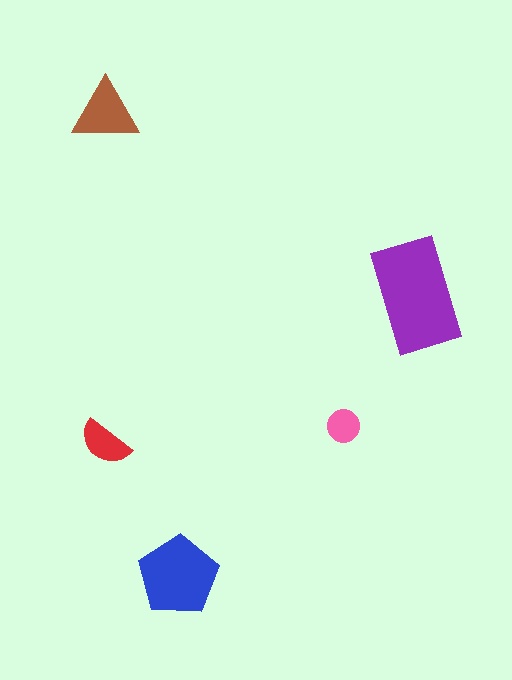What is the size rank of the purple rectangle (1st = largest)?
1st.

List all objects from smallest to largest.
The pink circle, the red semicircle, the brown triangle, the blue pentagon, the purple rectangle.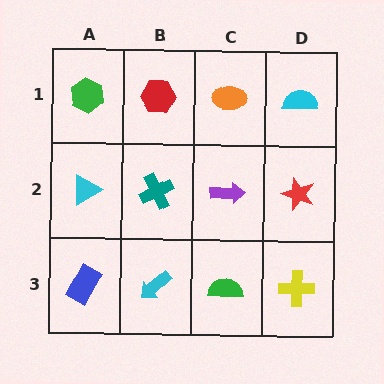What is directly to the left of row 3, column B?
A blue rectangle.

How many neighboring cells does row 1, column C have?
3.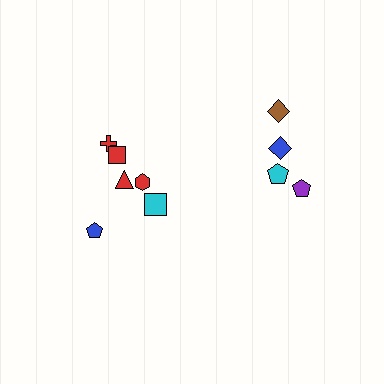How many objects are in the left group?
There are 6 objects.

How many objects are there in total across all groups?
There are 10 objects.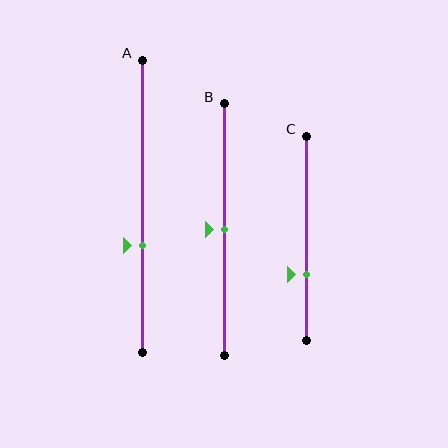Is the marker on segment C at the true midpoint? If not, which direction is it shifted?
No, the marker on segment C is shifted downward by about 18% of the segment length.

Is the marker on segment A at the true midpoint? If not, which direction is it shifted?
No, the marker on segment A is shifted downward by about 13% of the segment length.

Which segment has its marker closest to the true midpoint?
Segment B has its marker closest to the true midpoint.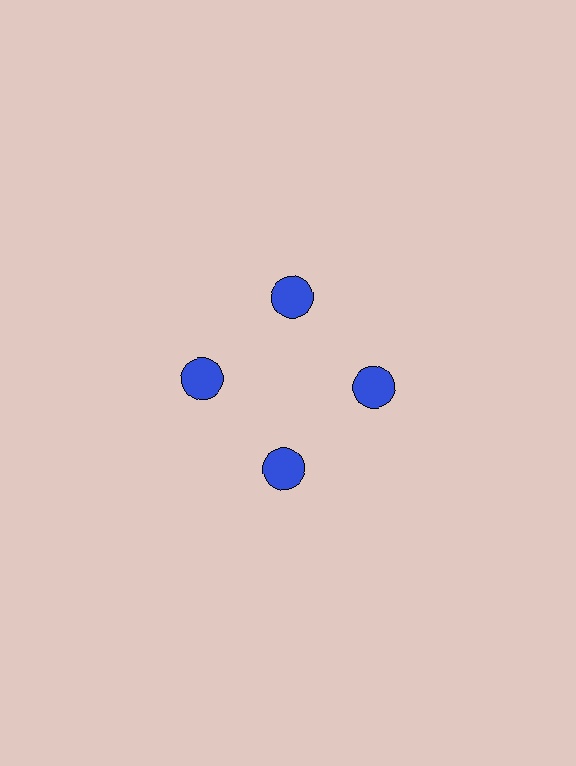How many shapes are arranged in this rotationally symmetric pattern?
There are 4 shapes, arranged in 4 groups of 1.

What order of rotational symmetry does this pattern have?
This pattern has 4-fold rotational symmetry.